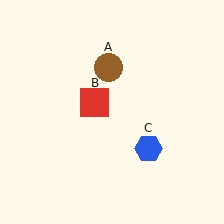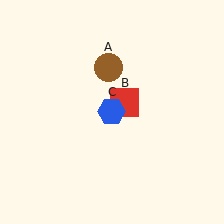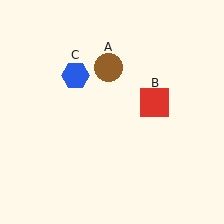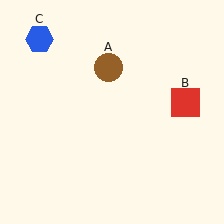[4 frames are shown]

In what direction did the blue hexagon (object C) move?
The blue hexagon (object C) moved up and to the left.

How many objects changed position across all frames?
2 objects changed position: red square (object B), blue hexagon (object C).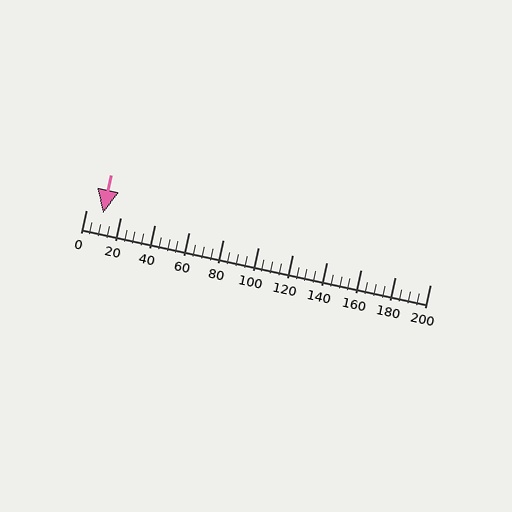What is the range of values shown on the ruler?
The ruler shows values from 0 to 200.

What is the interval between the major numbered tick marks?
The major tick marks are spaced 20 units apart.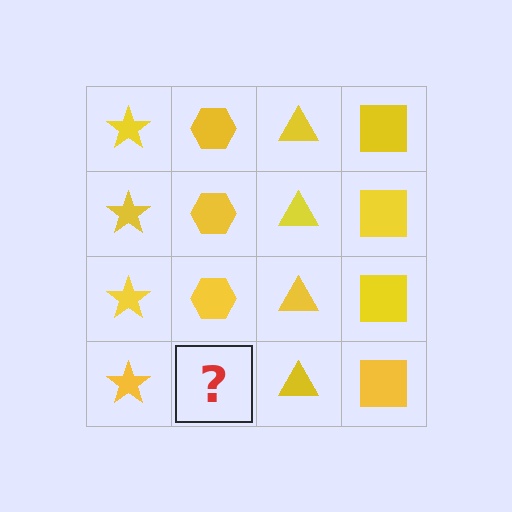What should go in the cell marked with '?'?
The missing cell should contain a yellow hexagon.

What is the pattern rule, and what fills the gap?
The rule is that each column has a consistent shape. The gap should be filled with a yellow hexagon.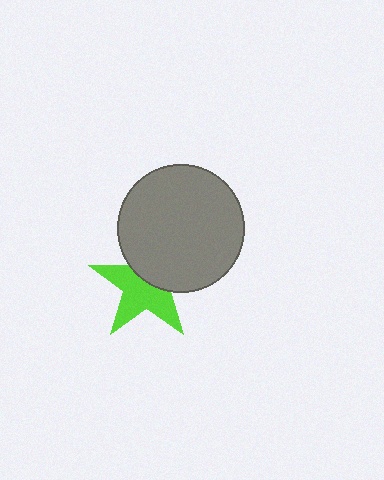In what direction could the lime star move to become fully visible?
The lime star could move down. That would shift it out from behind the gray circle entirely.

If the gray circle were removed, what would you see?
You would see the complete lime star.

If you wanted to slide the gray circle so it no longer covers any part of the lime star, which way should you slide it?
Slide it up — that is the most direct way to separate the two shapes.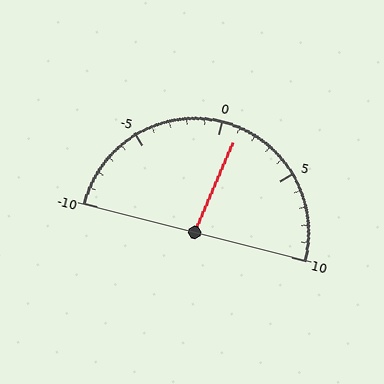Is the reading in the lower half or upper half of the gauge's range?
The reading is in the upper half of the range (-10 to 10).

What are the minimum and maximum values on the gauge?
The gauge ranges from -10 to 10.